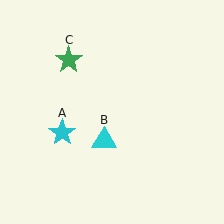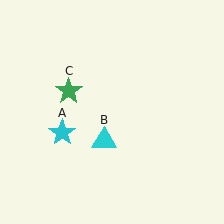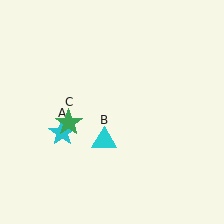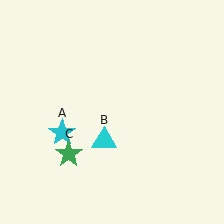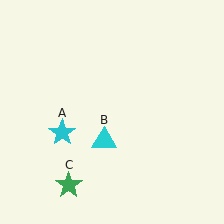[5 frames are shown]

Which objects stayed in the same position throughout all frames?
Cyan star (object A) and cyan triangle (object B) remained stationary.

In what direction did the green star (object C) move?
The green star (object C) moved down.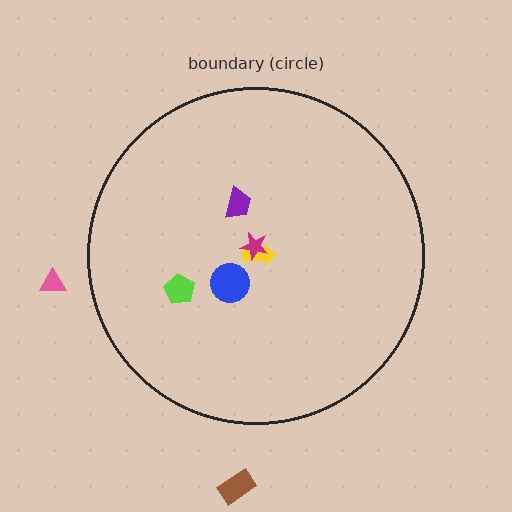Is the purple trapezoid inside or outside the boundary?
Inside.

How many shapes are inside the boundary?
5 inside, 2 outside.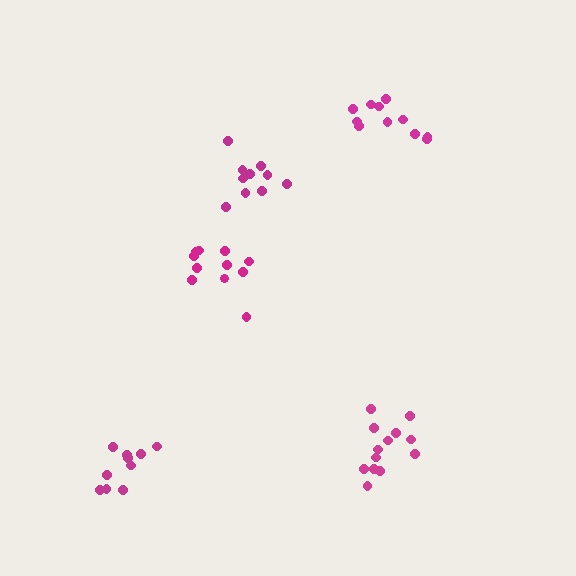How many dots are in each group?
Group 1: 10 dots, Group 2: 10 dots, Group 3: 14 dots, Group 4: 11 dots, Group 5: 11 dots (56 total).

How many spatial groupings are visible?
There are 5 spatial groupings.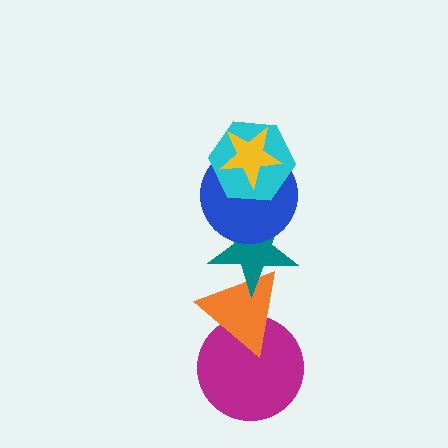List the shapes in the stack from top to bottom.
From top to bottom: the yellow star, the cyan hexagon, the blue circle, the teal star, the orange triangle, the magenta circle.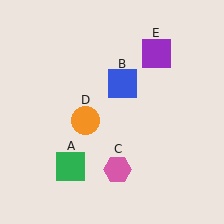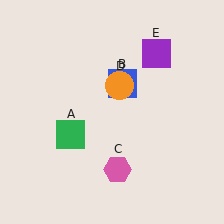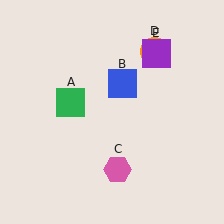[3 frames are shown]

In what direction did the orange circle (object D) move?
The orange circle (object D) moved up and to the right.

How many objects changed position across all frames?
2 objects changed position: green square (object A), orange circle (object D).